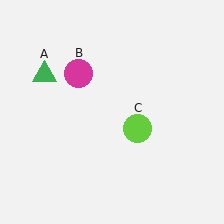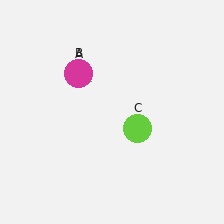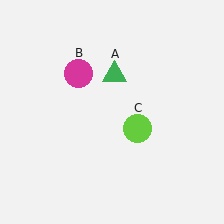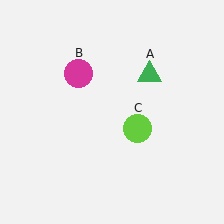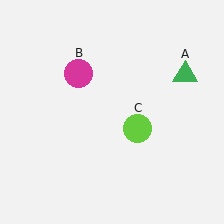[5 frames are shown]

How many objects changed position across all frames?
1 object changed position: green triangle (object A).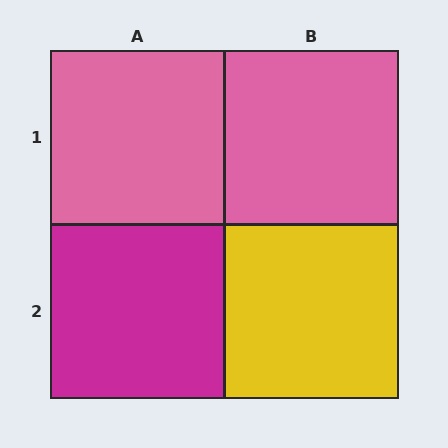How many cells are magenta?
1 cell is magenta.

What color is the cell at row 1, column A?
Pink.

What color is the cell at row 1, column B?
Pink.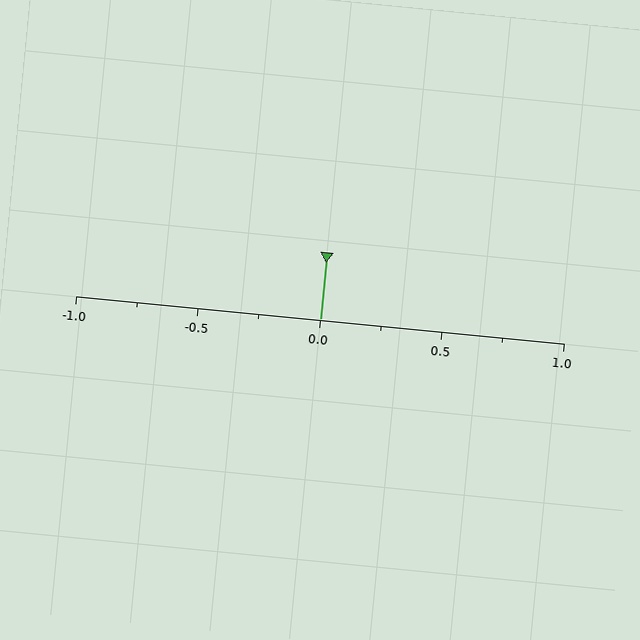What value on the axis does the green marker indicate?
The marker indicates approximately 0.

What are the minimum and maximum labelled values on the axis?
The axis runs from -1.0 to 1.0.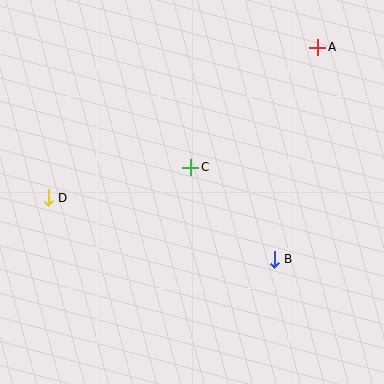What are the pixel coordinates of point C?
Point C is at (191, 167).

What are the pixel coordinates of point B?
Point B is at (274, 259).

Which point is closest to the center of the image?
Point C at (191, 167) is closest to the center.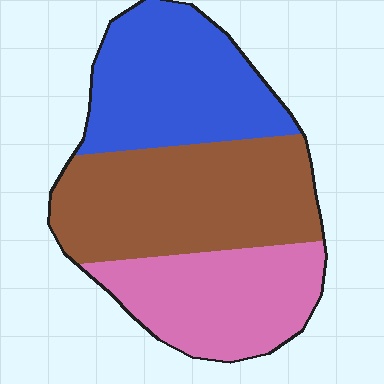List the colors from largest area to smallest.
From largest to smallest: brown, blue, pink.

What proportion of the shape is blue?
Blue takes up about one third (1/3) of the shape.